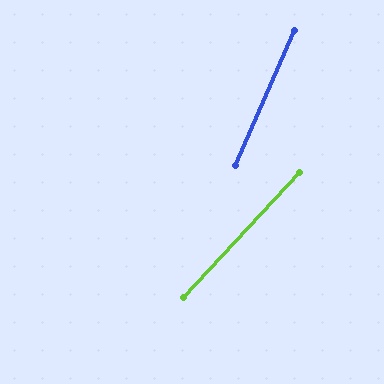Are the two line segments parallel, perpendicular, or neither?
Neither parallel nor perpendicular — they differ by about 19°.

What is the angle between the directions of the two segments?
Approximately 19 degrees.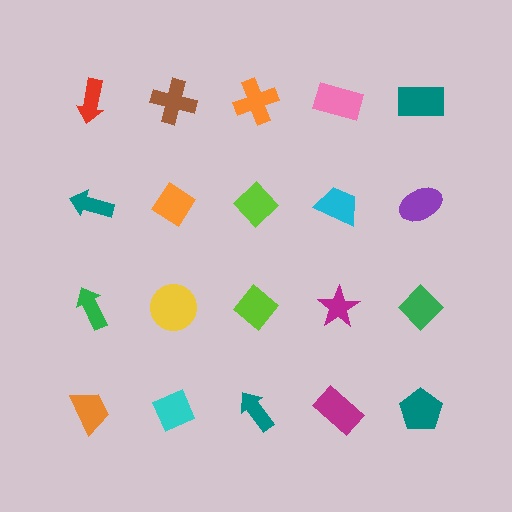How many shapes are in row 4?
5 shapes.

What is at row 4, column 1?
An orange trapezoid.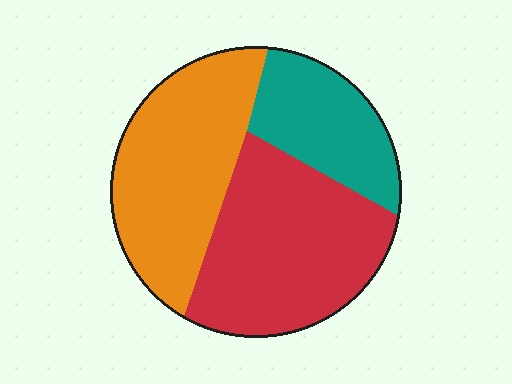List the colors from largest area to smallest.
From largest to smallest: red, orange, teal.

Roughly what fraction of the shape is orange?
Orange covers 37% of the shape.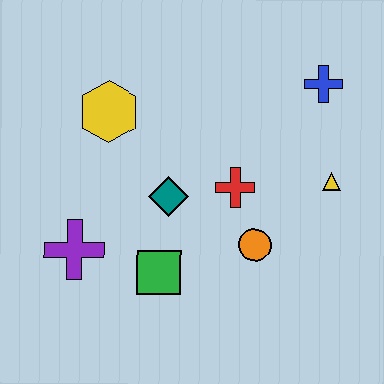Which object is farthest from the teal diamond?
The blue cross is farthest from the teal diamond.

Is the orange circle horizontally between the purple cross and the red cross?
No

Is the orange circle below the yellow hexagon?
Yes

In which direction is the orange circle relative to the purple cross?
The orange circle is to the right of the purple cross.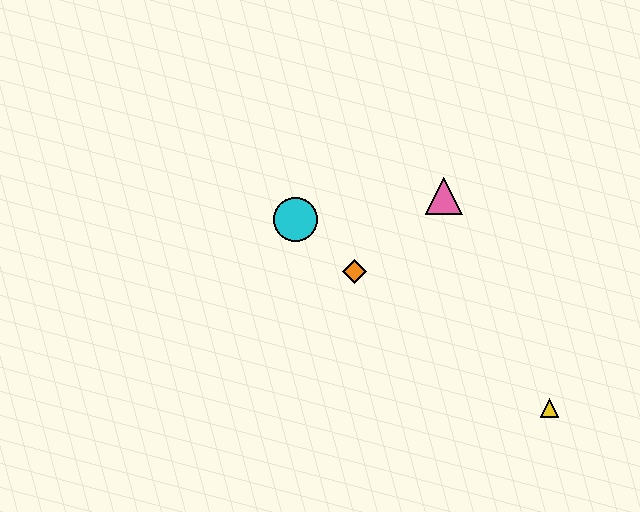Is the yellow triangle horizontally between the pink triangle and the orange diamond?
No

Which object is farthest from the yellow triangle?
The cyan circle is farthest from the yellow triangle.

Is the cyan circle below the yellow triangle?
No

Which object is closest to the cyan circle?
The orange diamond is closest to the cyan circle.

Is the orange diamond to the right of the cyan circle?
Yes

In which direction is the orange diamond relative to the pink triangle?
The orange diamond is to the left of the pink triangle.